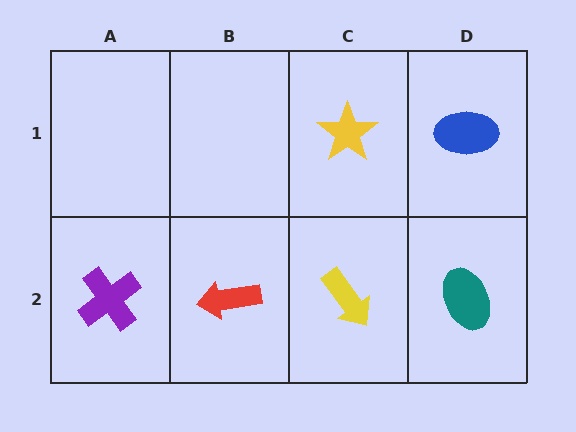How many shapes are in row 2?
4 shapes.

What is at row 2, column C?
A yellow arrow.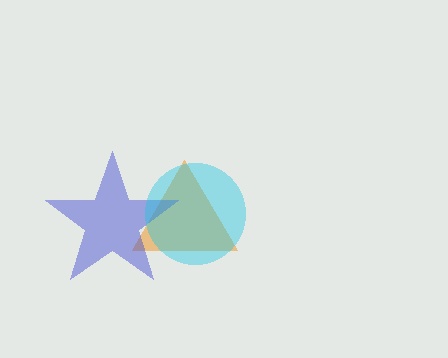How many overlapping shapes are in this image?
There are 3 overlapping shapes in the image.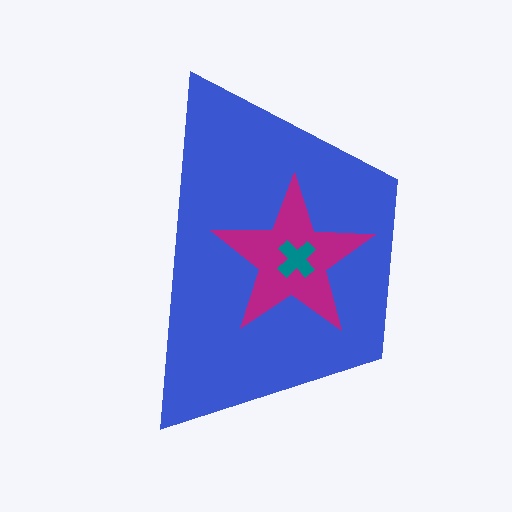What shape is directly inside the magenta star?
The teal cross.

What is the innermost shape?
The teal cross.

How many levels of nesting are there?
3.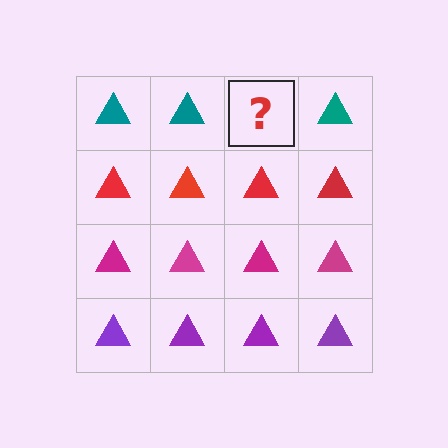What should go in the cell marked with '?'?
The missing cell should contain a teal triangle.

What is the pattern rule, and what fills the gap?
The rule is that each row has a consistent color. The gap should be filled with a teal triangle.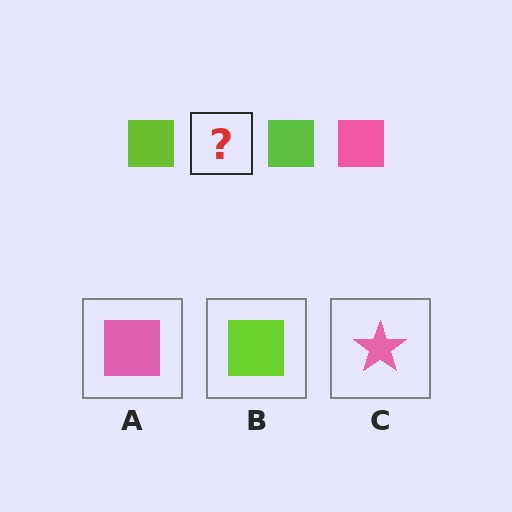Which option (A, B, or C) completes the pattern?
A.